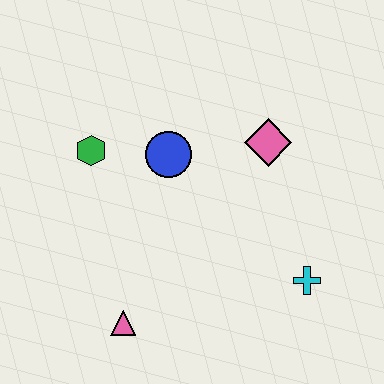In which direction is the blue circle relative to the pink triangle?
The blue circle is above the pink triangle.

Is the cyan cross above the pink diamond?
No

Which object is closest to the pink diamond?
The blue circle is closest to the pink diamond.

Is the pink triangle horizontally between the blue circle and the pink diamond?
No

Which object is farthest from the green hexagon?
The cyan cross is farthest from the green hexagon.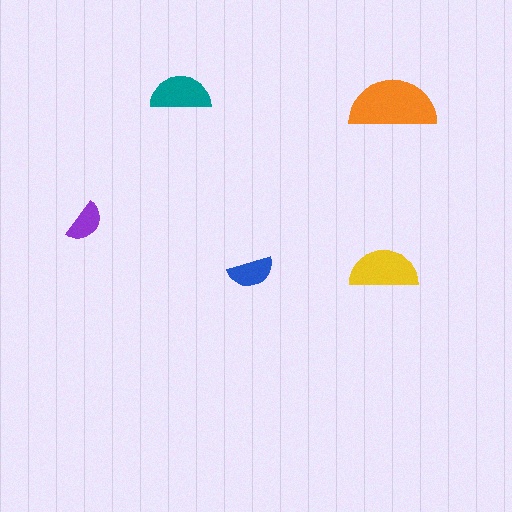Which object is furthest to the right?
The orange semicircle is rightmost.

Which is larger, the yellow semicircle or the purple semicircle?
The yellow one.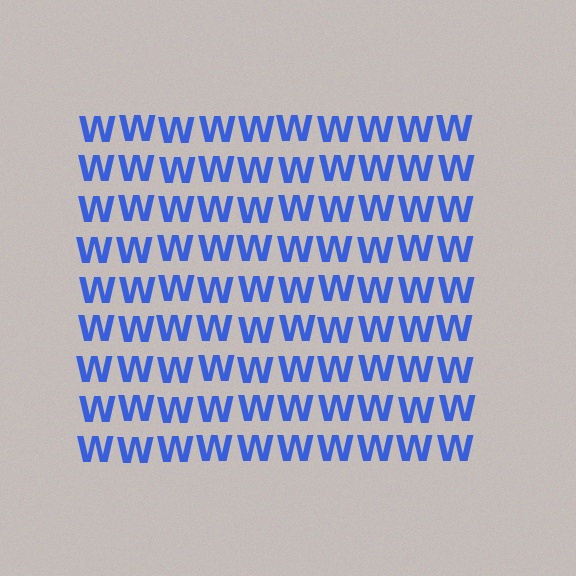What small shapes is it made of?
It is made of small letter W's.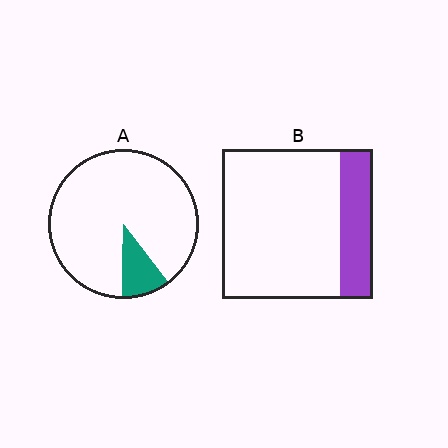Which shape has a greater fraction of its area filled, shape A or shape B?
Shape B.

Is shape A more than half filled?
No.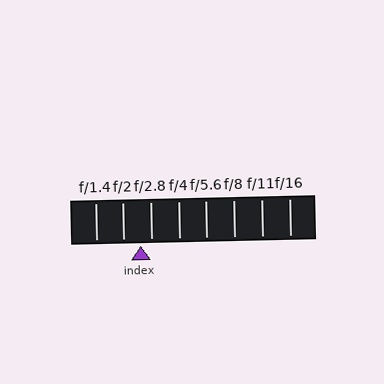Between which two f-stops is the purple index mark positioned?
The index mark is between f/2 and f/2.8.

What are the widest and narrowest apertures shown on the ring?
The widest aperture shown is f/1.4 and the narrowest is f/16.